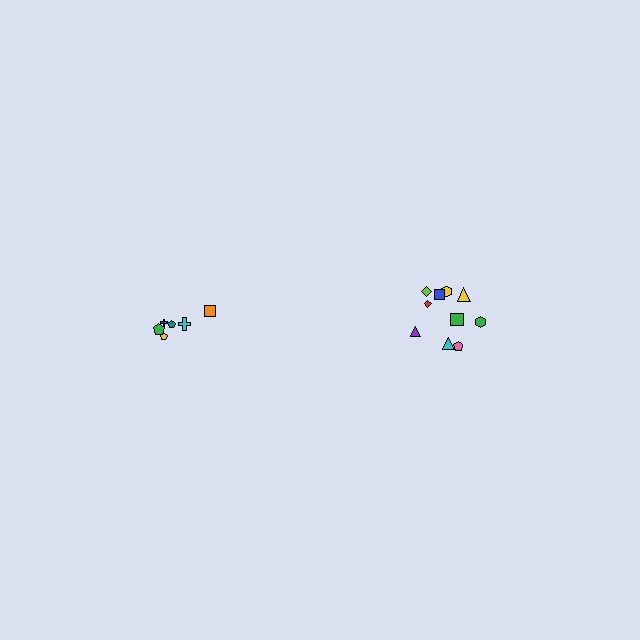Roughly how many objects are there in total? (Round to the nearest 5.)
Roughly 15 objects in total.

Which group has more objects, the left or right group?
The right group.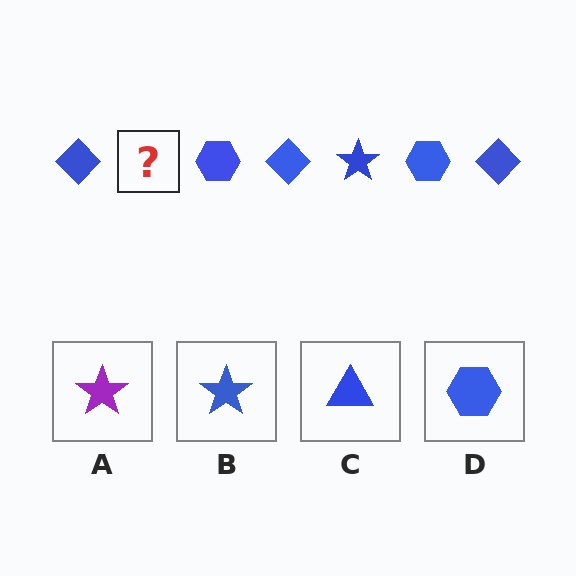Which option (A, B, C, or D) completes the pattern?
B.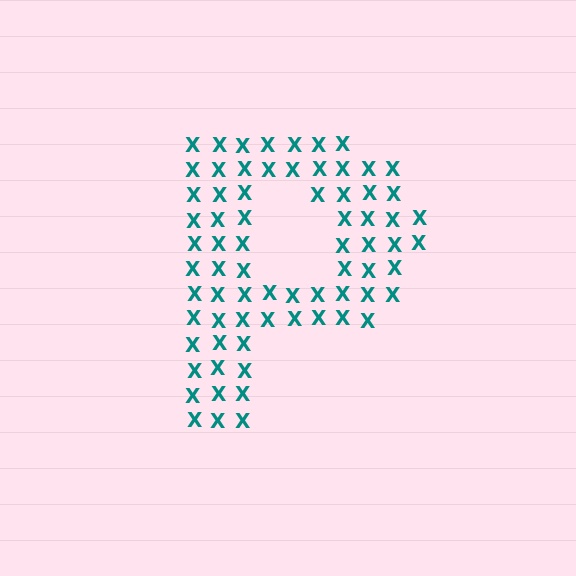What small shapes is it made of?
It is made of small letter X's.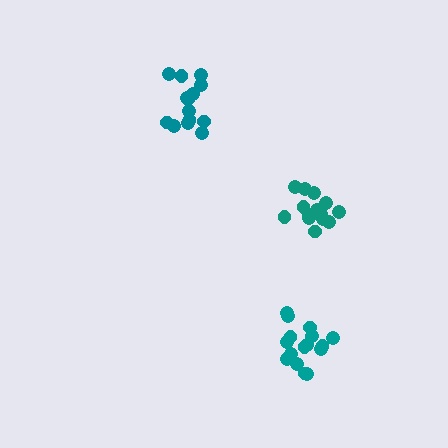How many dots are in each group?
Group 1: 15 dots, Group 2: 14 dots, Group 3: 16 dots (45 total).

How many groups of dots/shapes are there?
There are 3 groups.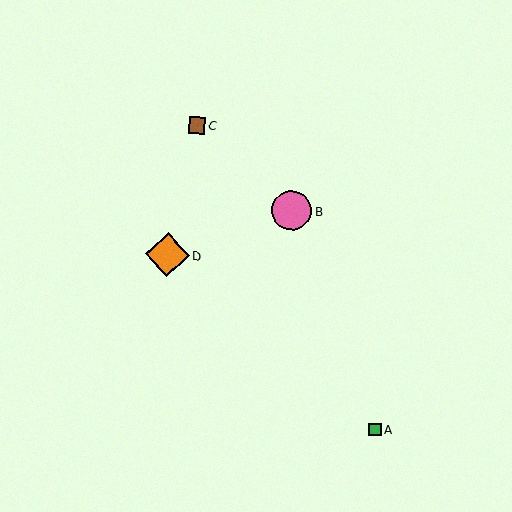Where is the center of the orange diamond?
The center of the orange diamond is at (167, 255).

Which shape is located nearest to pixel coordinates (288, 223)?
The pink circle (labeled B) at (292, 210) is nearest to that location.